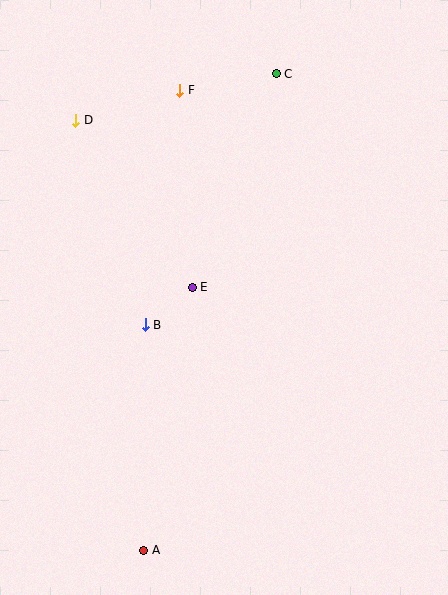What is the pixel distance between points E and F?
The distance between E and F is 197 pixels.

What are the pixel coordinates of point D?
Point D is at (76, 120).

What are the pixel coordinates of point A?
Point A is at (144, 550).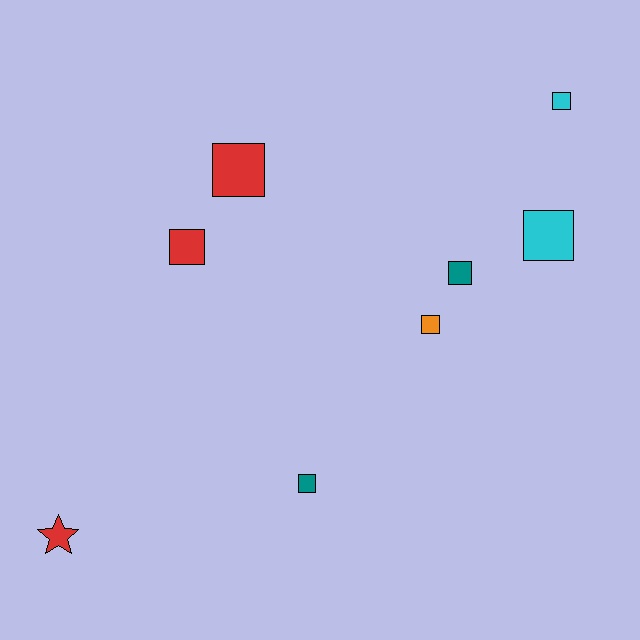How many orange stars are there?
There are no orange stars.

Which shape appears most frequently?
Square, with 7 objects.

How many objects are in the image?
There are 8 objects.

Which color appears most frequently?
Red, with 3 objects.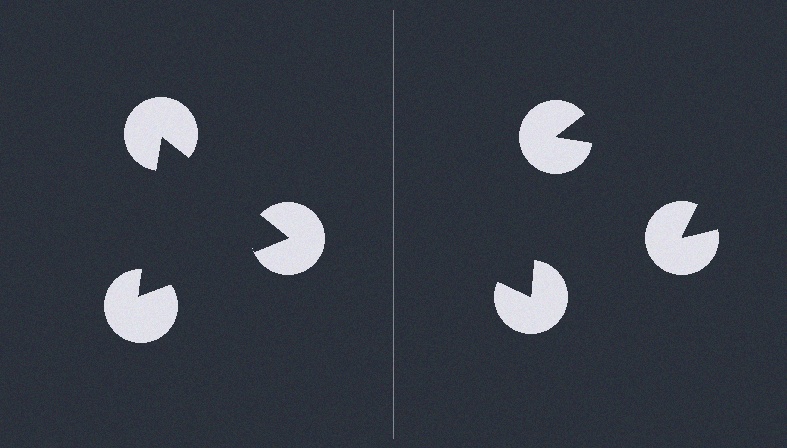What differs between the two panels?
The pac-man discs are positioned identically on both sides; only the wedge orientations differ. On the left they align to a triangle; on the right they are misaligned.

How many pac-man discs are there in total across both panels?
6 — 3 on each side.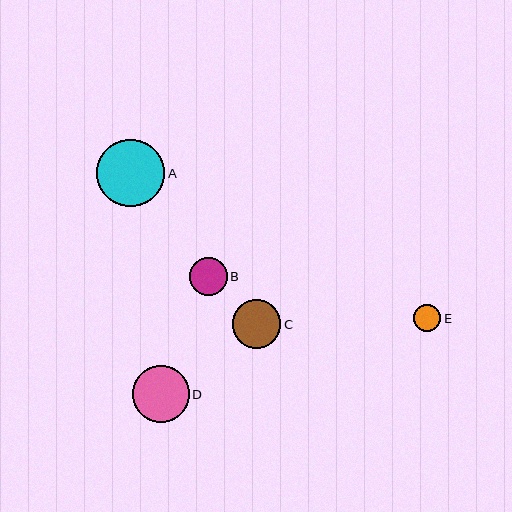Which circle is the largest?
Circle A is the largest with a size of approximately 68 pixels.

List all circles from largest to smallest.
From largest to smallest: A, D, C, B, E.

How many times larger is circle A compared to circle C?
Circle A is approximately 1.4 times the size of circle C.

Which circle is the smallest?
Circle E is the smallest with a size of approximately 27 pixels.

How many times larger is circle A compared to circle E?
Circle A is approximately 2.5 times the size of circle E.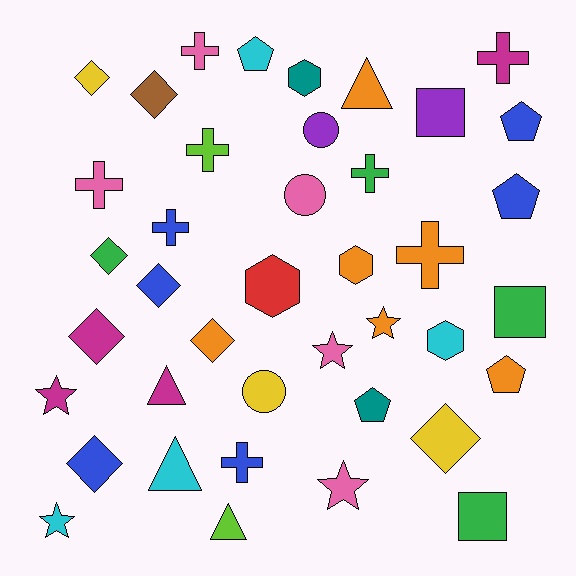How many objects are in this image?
There are 40 objects.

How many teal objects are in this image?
There are 2 teal objects.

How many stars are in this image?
There are 5 stars.